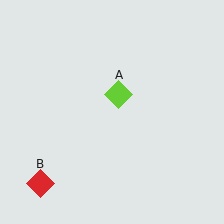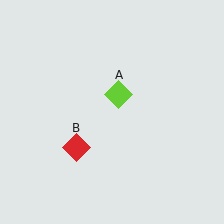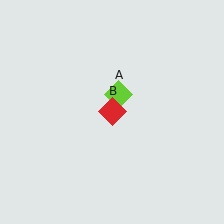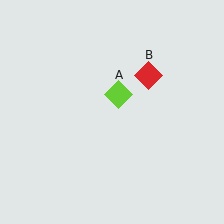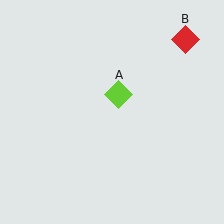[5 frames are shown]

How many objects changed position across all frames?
1 object changed position: red diamond (object B).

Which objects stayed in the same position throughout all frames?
Lime diamond (object A) remained stationary.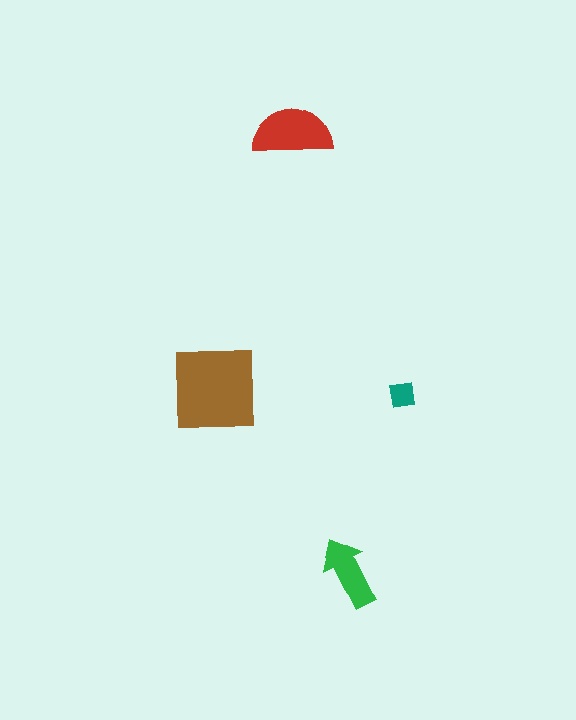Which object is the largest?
The brown square.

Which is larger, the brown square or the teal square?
The brown square.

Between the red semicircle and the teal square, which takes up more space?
The red semicircle.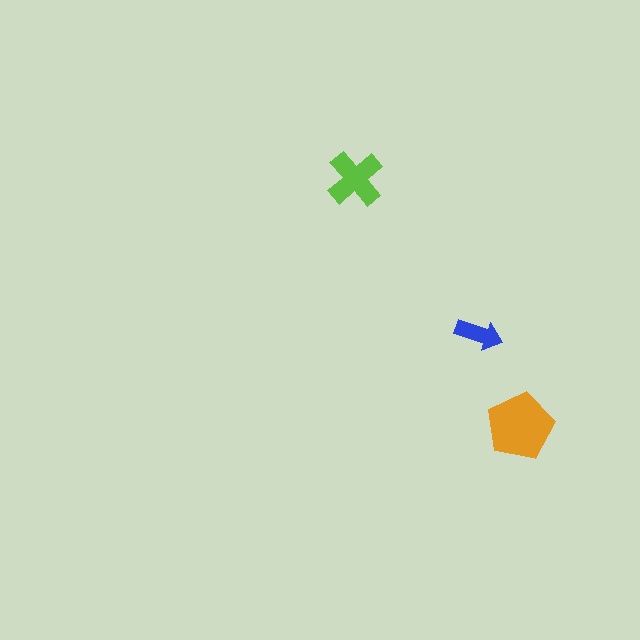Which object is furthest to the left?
The lime cross is leftmost.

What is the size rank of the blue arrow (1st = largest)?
3rd.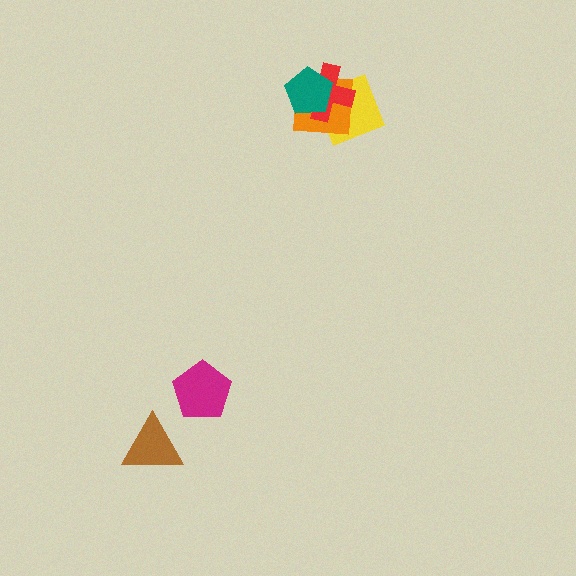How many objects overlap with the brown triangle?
0 objects overlap with the brown triangle.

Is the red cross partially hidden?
Yes, it is partially covered by another shape.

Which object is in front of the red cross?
The teal pentagon is in front of the red cross.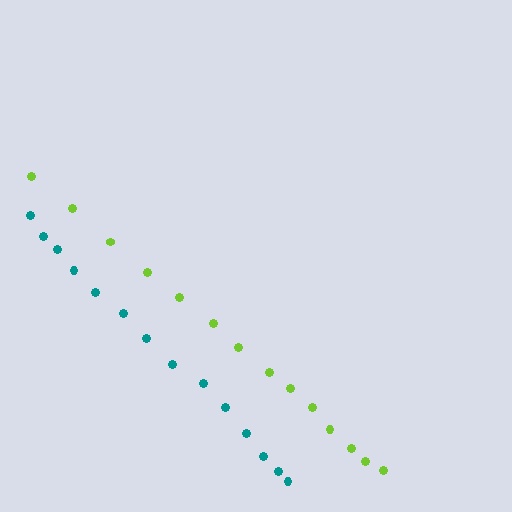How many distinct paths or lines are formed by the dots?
There are 2 distinct paths.